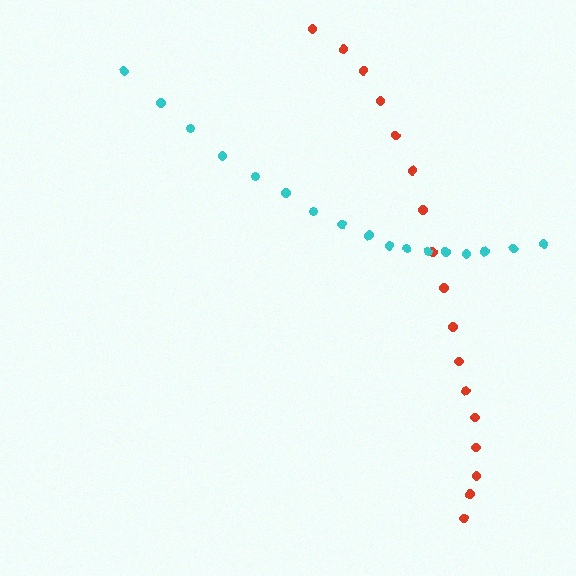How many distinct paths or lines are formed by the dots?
There are 2 distinct paths.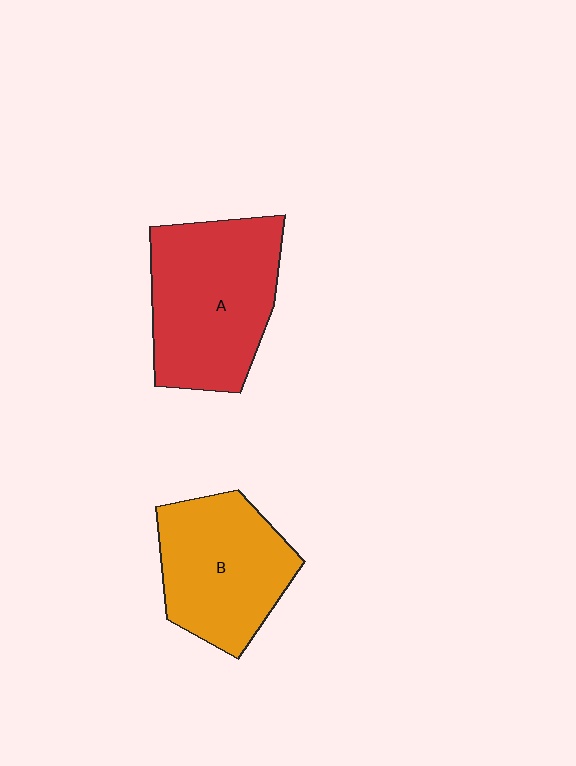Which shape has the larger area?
Shape A (red).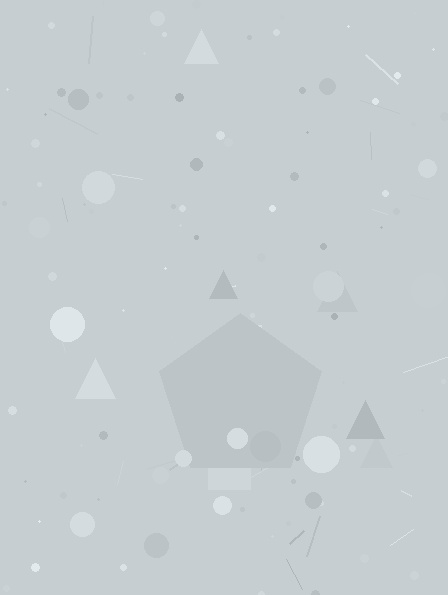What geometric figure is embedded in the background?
A pentagon is embedded in the background.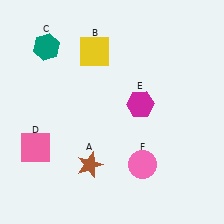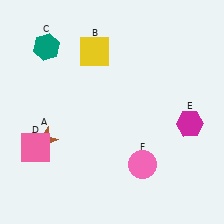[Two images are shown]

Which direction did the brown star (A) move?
The brown star (A) moved left.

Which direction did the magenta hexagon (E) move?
The magenta hexagon (E) moved right.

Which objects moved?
The objects that moved are: the brown star (A), the magenta hexagon (E).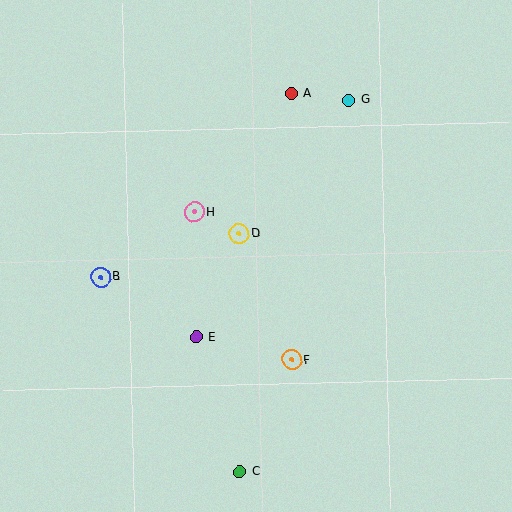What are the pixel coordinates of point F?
Point F is at (292, 360).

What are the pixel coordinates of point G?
Point G is at (349, 100).